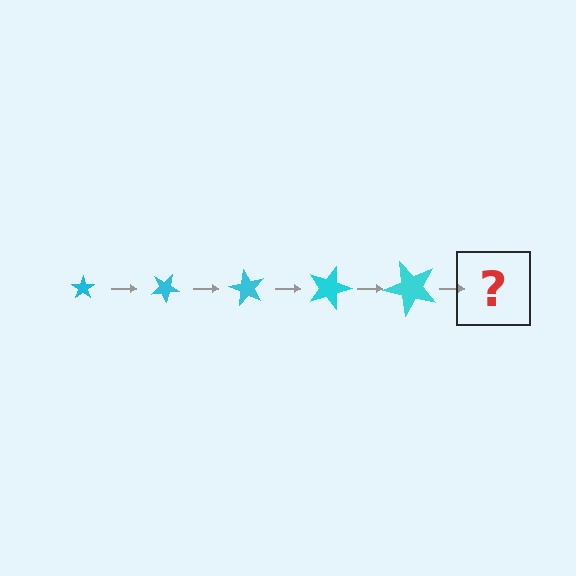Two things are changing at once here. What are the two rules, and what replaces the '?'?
The two rules are that the star grows larger each step and it rotates 30 degrees each step. The '?' should be a star, larger than the previous one and rotated 150 degrees from the start.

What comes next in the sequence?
The next element should be a star, larger than the previous one and rotated 150 degrees from the start.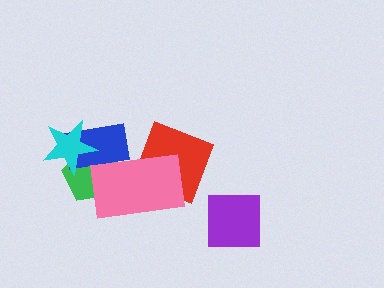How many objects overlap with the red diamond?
1 object overlaps with the red diamond.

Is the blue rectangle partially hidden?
Yes, it is partially covered by another shape.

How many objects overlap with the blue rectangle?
3 objects overlap with the blue rectangle.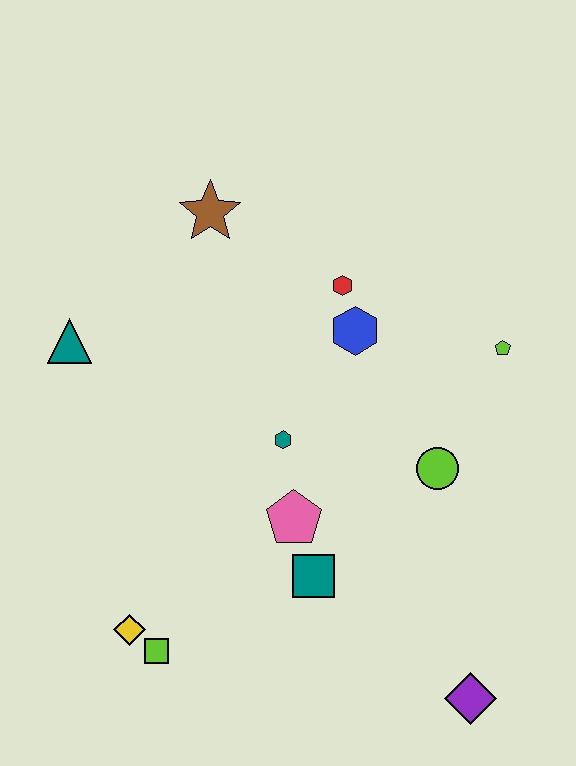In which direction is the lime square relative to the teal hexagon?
The lime square is below the teal hexagon.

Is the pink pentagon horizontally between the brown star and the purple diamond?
Yes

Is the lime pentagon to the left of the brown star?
No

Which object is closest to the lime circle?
The lime pentagon is closest to the lime circle.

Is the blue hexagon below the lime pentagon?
No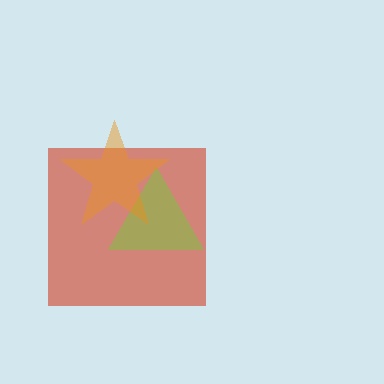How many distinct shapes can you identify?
There are 3 distinct shapes: a red square, a lime triangle, an orange star.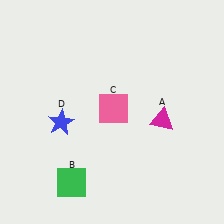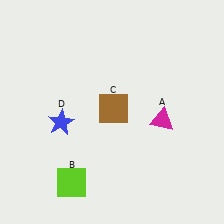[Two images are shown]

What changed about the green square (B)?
In Image 1, B is green. In Image 2, it changed to lime.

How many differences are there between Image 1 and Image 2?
There are 2 differences between the two images.